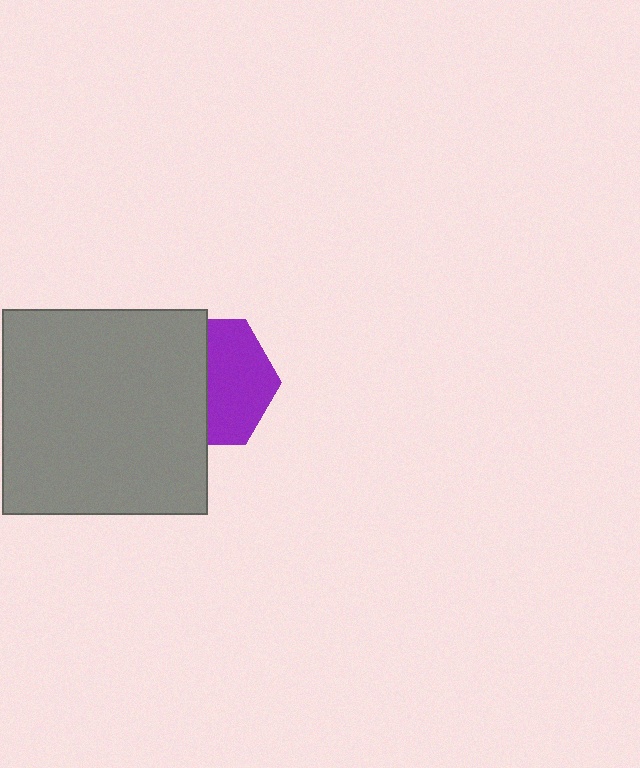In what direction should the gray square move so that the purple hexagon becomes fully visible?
The gray square should move left. That is the shortest direction to clear the overlap and leave the purple hexagon fully visible.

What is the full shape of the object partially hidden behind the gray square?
The partially hidden object is a purple hexagon.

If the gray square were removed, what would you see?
You would see the complete purple hexagon.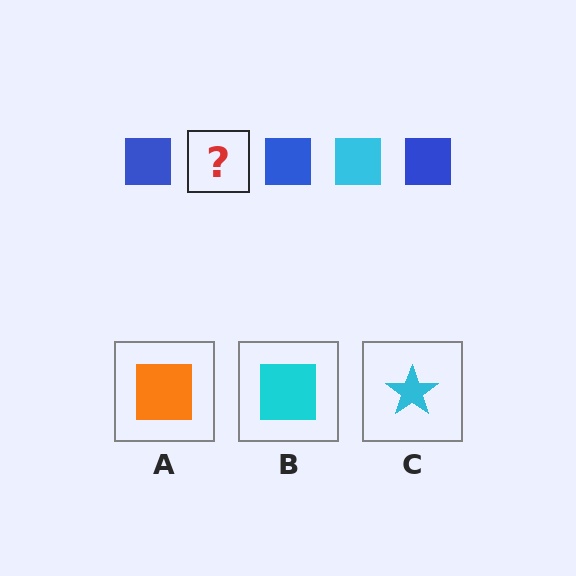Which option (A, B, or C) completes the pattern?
B.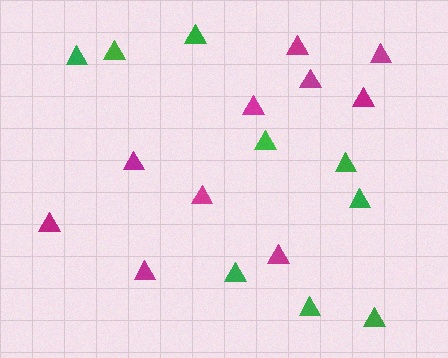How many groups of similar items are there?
There are 2 groups: one group of green triangles (9) and one group of magenta triangles (10).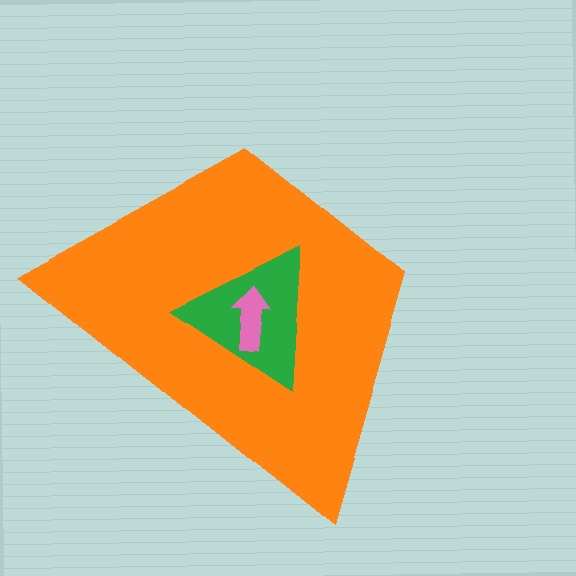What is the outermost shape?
The orange trapezoid.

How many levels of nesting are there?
3.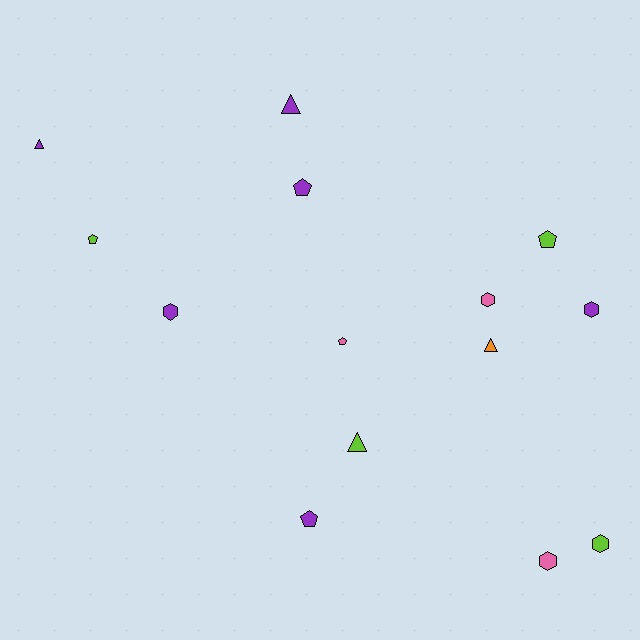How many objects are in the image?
There are 14 objects.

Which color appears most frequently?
Purple, with 6 objects.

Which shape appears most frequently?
Hexagon, with 5 objects.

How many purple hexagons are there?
There are 2 purple hexagons.